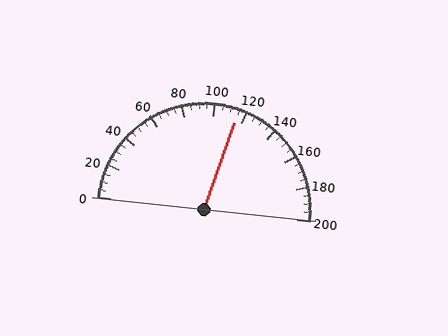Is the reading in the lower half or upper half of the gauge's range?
The reading is in the upper half of the range (0 to 200).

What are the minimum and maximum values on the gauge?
The gauge ranges from 0 to 200.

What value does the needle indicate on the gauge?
The needle indicates approximately 115.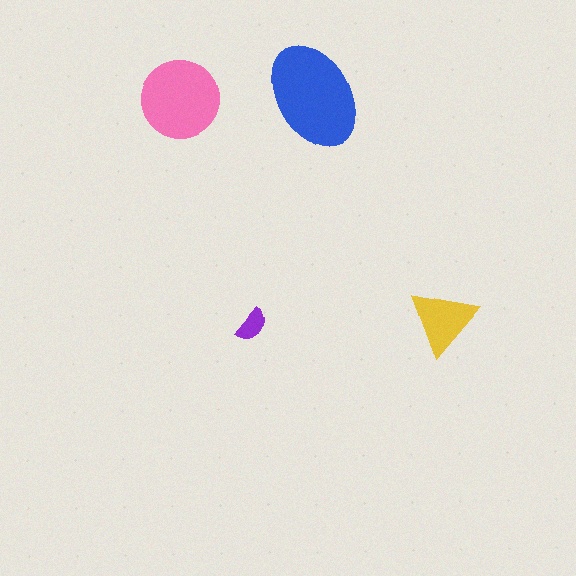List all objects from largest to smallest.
The blue ellipse, the pink circle, the yellow triangle, the purple semicircle.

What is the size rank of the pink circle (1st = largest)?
2nd.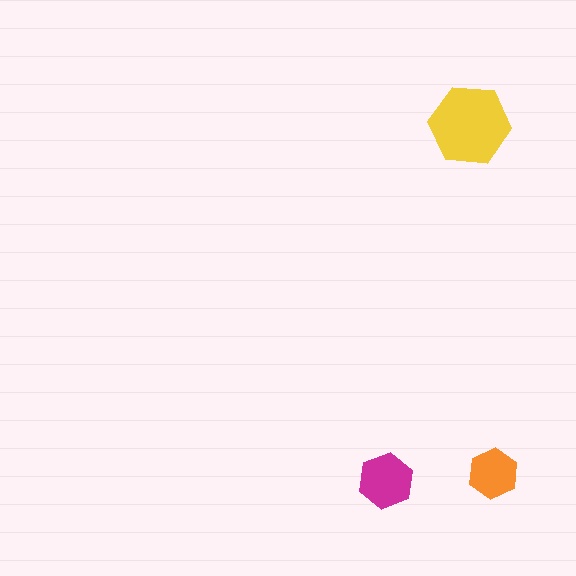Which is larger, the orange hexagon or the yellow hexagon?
The yellow one.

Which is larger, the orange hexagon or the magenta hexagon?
The magenta one.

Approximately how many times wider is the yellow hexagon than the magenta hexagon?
About 1.5 times wider.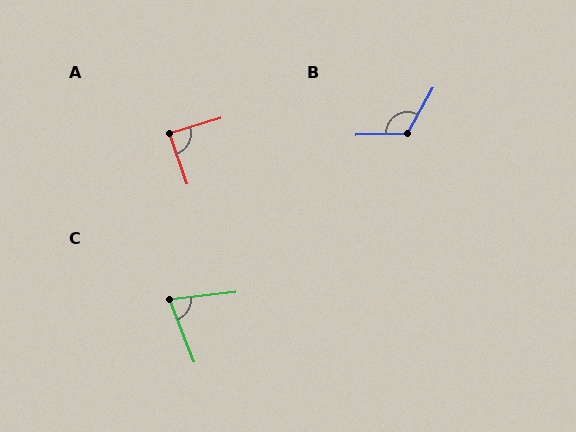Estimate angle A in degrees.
Approximately 88 degrees.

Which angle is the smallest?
C, at approximately 75 degrees.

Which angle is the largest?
B, at approximately 121 degrees.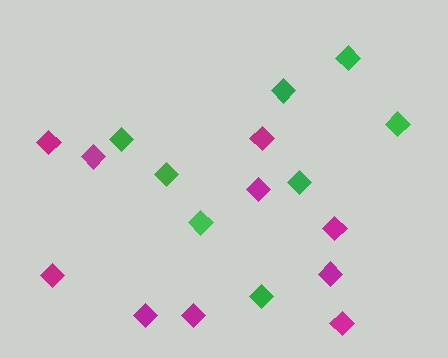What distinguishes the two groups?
There are 2 groups: one group of green diamonds (8) and one group of magenta diamonds (10).